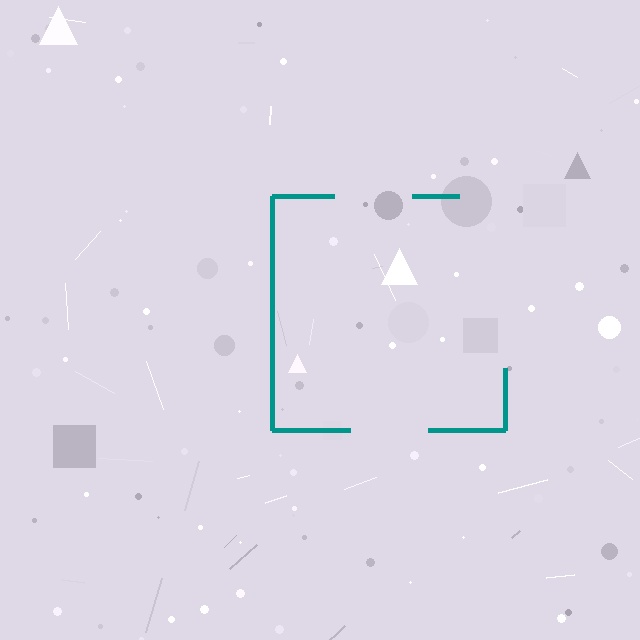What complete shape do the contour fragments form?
The contour fragments form a square.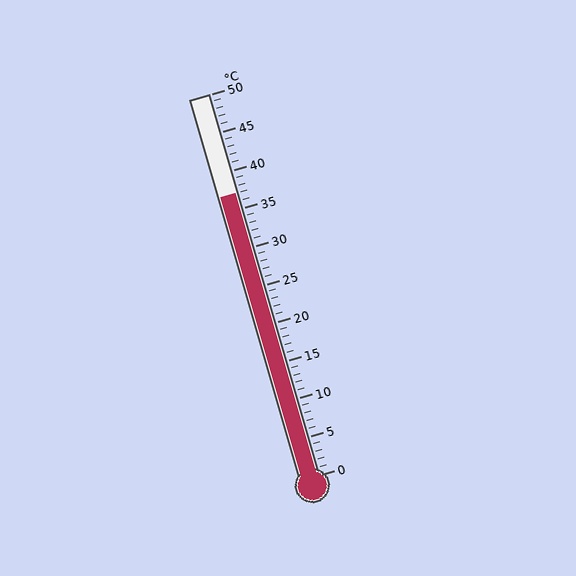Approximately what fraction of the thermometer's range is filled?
The thermometer is filled to approximately 75% of its range.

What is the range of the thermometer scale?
The thermometer scale ranges from 0°C to 50°C.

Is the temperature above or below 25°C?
The temperature is above 25°C.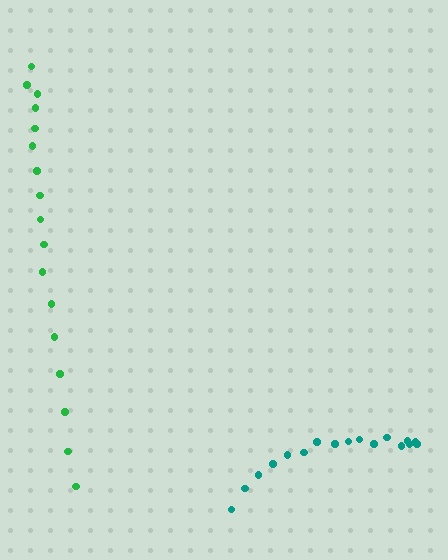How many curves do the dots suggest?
There are 2 distinct paths.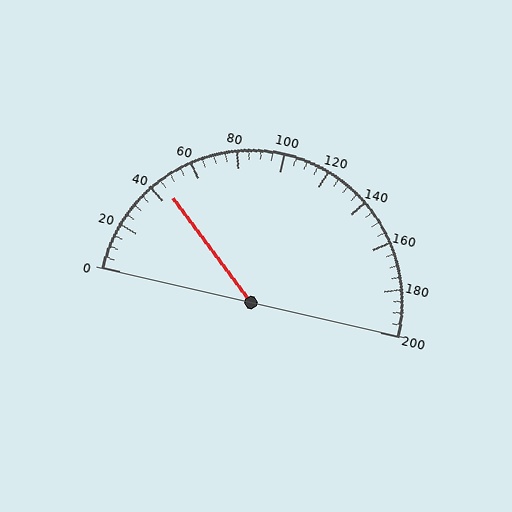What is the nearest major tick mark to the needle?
The nearest major tick mark is 40.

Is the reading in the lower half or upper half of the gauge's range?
The reading is in the lower half of the range (0 to 200).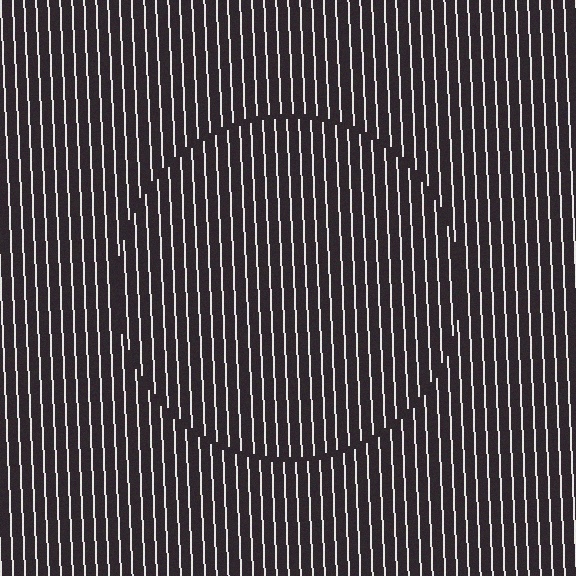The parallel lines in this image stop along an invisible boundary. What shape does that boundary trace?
An illusory circle. The interior of the shape contains the same grating, shifted by half a period — the contour is defined by the phase discontinuity where line-ends from the inner and outer gratings abut.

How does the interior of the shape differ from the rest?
The interior of the shape contains the same grating, shifted by half a period — the contour is defined by the phase discontinuity where line-ends from the inner and outer gratings abut.